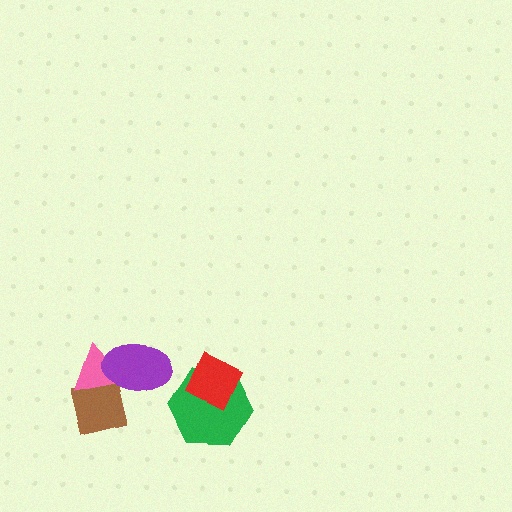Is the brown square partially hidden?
Yes, it is partially covered by another shape.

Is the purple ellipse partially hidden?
No, no other shape covers it.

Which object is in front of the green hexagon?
The red diamond is in front of the green hexagon.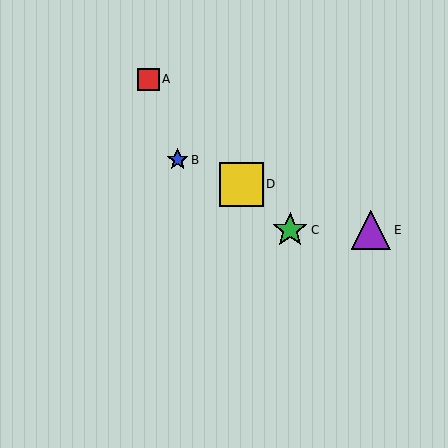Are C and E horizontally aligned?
Yes, both are at y≈230.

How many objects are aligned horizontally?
2 objects (C, E) are aligned horizontally.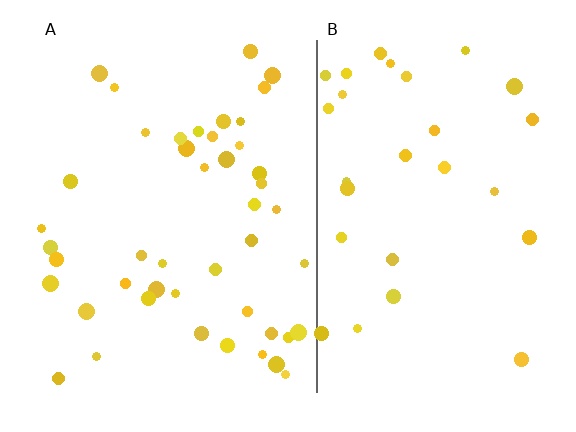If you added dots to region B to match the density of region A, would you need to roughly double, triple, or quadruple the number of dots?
Approximately double.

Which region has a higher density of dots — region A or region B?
A (the left).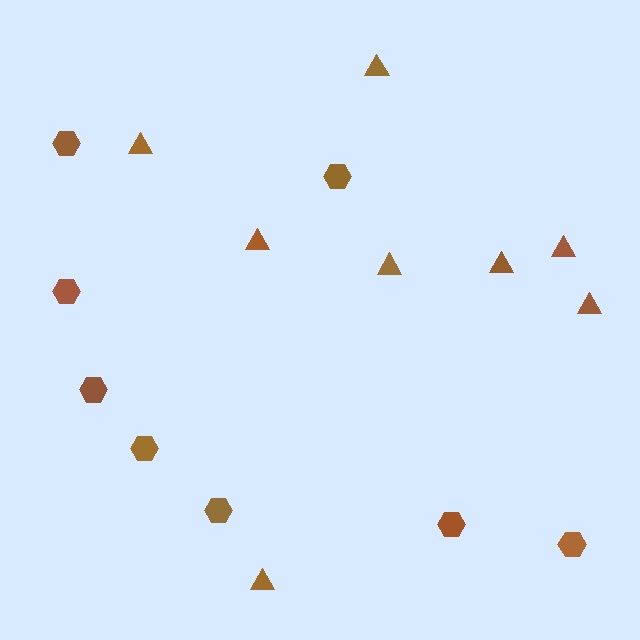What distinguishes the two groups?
There are 2 groups: one group of triangles (8) and one group of hexagons (8).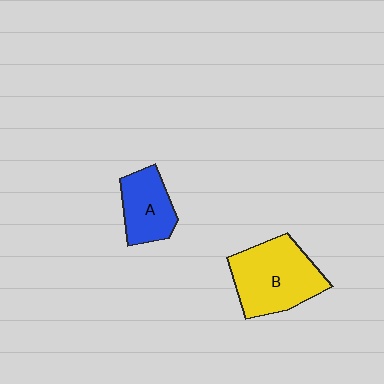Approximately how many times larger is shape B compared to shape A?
Approximately 1.7 times.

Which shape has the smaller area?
Shape A (blue).